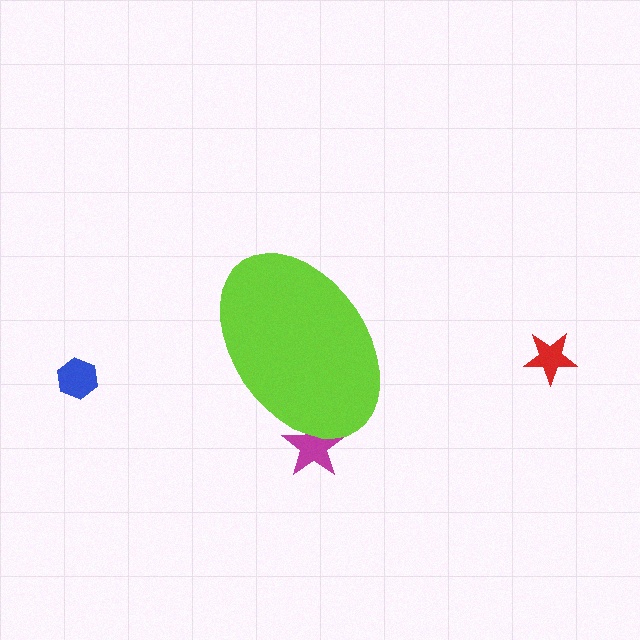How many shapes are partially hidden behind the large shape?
1 shape is partially hidden.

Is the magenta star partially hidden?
Yes, the magenta star is partially hidden behind the lime ellipse.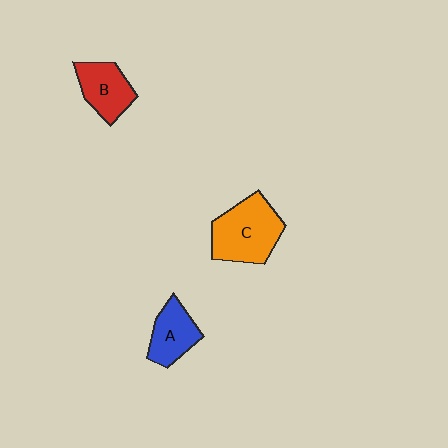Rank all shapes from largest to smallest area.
From largest to smallest: C (orange), B (red), A (blue).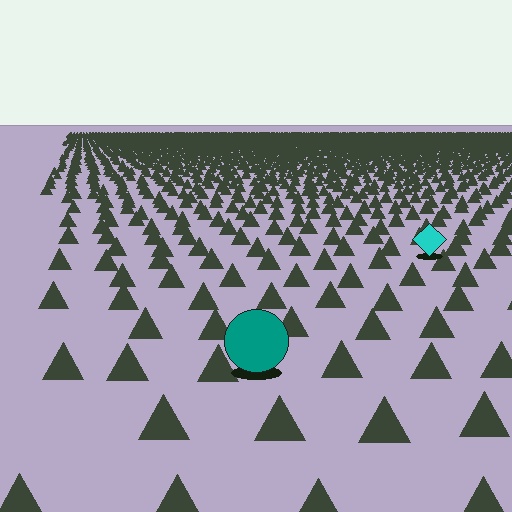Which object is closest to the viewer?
The teal circle is closest. The texture marks near it are larger and more spread out.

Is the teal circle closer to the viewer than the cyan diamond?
Yes. The teal circle is closer — you can tell from the texture gradient: the ground texture is coarser near it.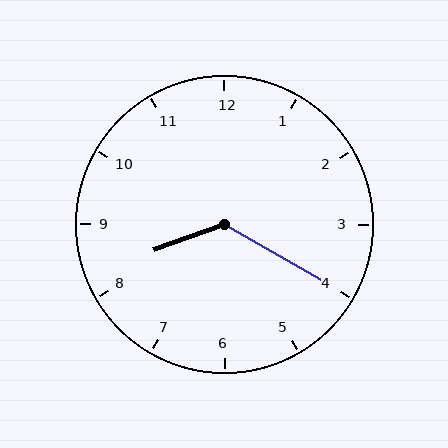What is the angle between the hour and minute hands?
Approximately 130 degrees.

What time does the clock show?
8:20.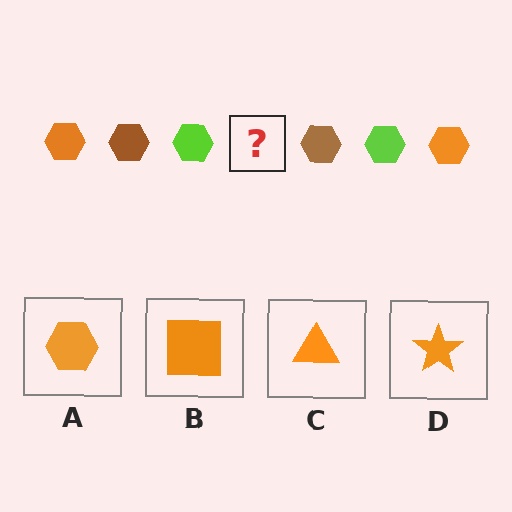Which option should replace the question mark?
Option A.